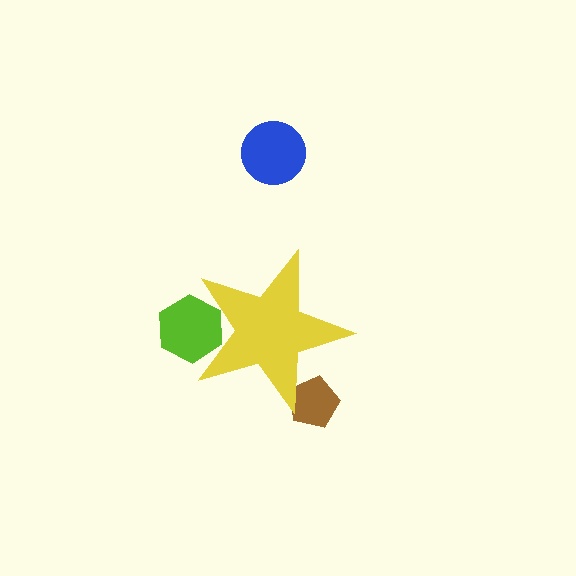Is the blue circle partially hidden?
No, the blue circle is fully visible.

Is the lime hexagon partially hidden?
Yes, the lime hexagon is partially hidden behind the yellow star.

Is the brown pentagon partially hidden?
Yes, the brown pentagon is partially hidden behind the yellow star.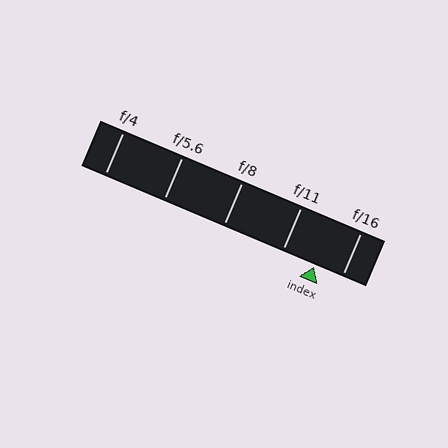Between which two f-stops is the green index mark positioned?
The index mark is between f/11 and f/16.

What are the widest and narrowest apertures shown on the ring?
The widest aperture shown is f/4 and the narrowest is f/16.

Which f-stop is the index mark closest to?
The index mark is closest to f/16.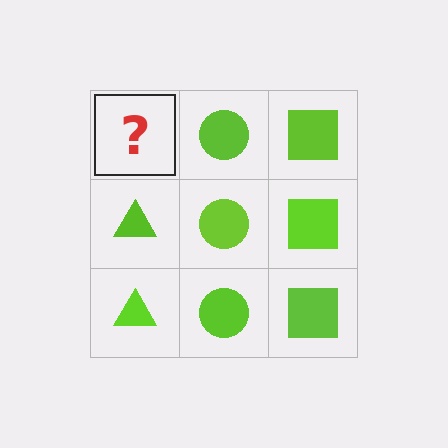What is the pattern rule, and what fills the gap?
The rule is that each column has a consistent shape. The gap should be filled with a lime triangle.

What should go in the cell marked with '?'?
The missing cell should contain a lime triangle.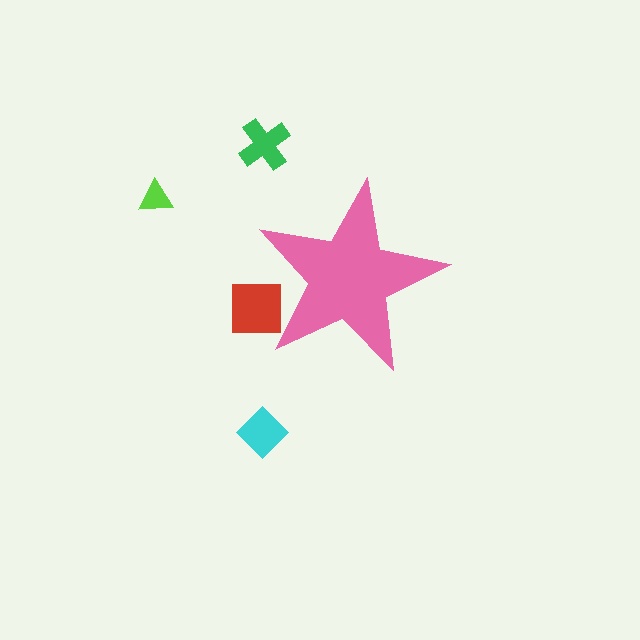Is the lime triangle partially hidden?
No, the lime triangle is fully visible.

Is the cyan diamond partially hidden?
No, the cyan diamond is fully visible.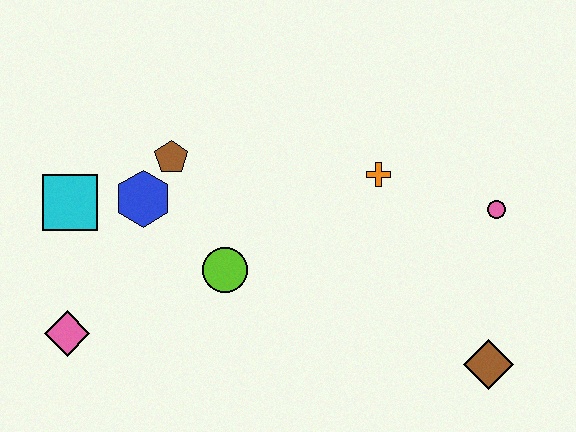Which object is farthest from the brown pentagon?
The brown diamond is farthest from the brown pentagon.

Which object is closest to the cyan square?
The blue hexagon is closest to the cyan square.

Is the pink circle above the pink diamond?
Yes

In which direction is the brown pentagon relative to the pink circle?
The brown pentagon is to the left of the pink circle.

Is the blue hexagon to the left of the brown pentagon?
Yes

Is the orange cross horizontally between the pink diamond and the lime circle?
No